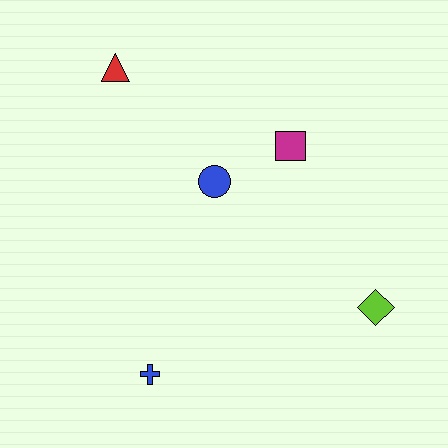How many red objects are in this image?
There is 1 red object.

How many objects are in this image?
There are 5 objects.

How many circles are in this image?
There is 1 circle.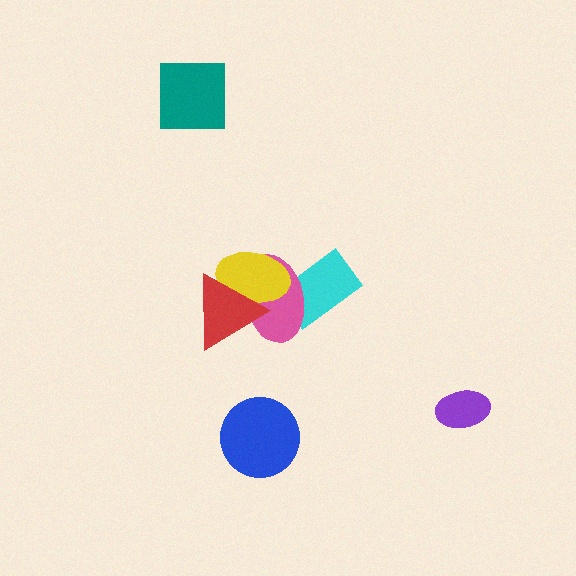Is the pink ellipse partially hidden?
Yes, it is partially covered by another shape.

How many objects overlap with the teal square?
0 objects overlap with the teal square.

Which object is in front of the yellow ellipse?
The red triangle is in front of the yellow ellipse.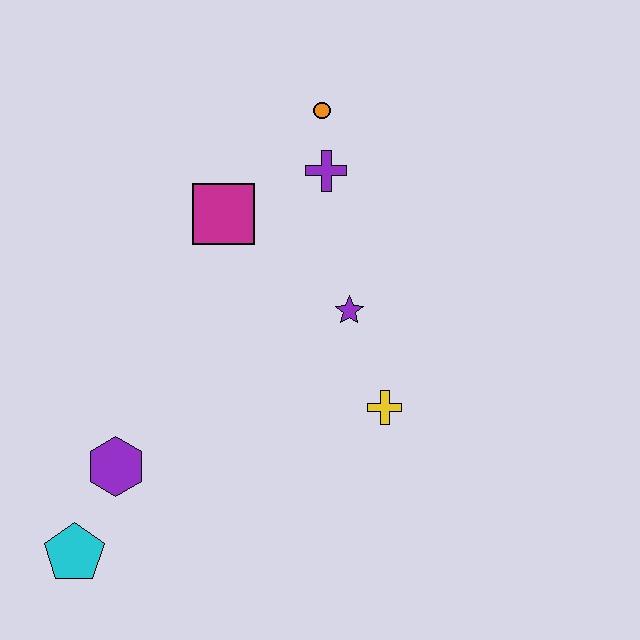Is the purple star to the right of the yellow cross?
No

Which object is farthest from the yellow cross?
The cyan pentagon is farthest from the yellow cross.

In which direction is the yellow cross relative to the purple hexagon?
The yellow cross is to the right of the purple hexagon.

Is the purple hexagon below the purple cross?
Yes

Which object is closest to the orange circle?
The purple cross is closest to the orange circle.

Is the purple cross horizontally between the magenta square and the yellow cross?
Yes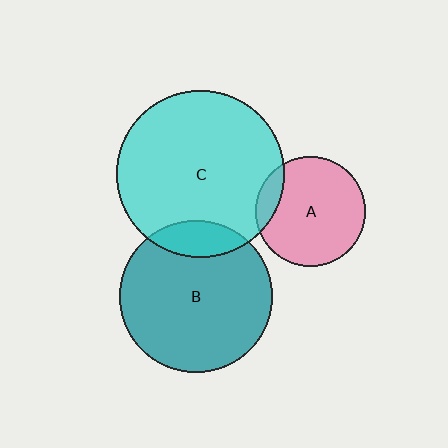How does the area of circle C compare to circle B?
Approximately 1.2 times.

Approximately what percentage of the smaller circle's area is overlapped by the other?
Approximately 15%.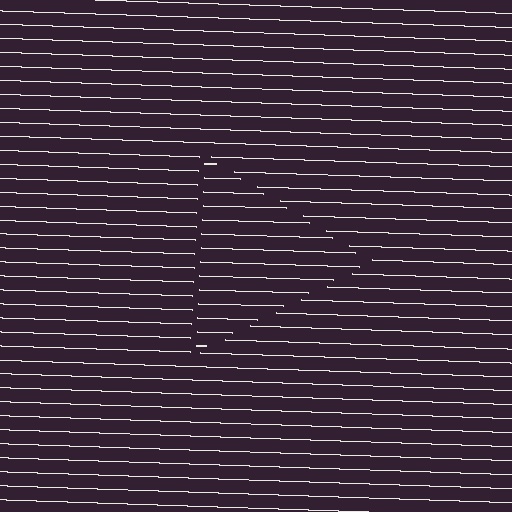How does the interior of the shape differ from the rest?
The interior of the shape contains the same grating, shifted by half a period — the contour is defined by the phase discontinuity where line-ends from the inner and outer gratings abut.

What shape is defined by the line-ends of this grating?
An illusory triangle. The interior of the shape contains the same grating, shifted by half a period — the contour is defined by the phase discontinuity where line-ends from the inner and outer gratings abut.